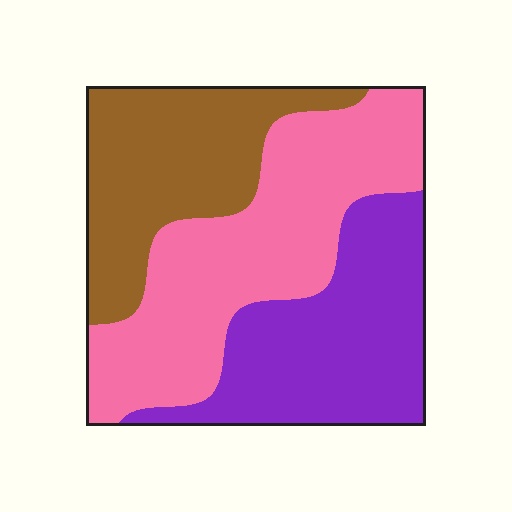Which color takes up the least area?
Brown, at roughly 30%.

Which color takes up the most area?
Pink, at roughly 40%.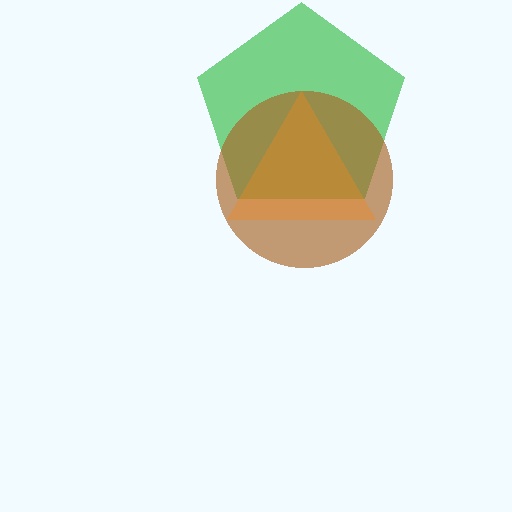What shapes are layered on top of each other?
The layered shapes are: a green pentagon, a brown circle, an orange triangle.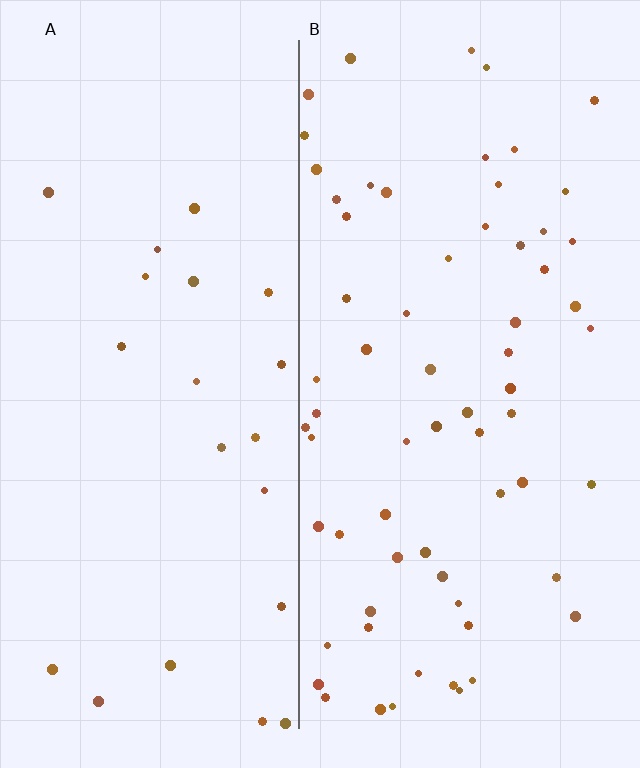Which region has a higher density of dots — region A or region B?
B (the right).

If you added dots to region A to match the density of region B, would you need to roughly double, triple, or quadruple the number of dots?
Approximately triple.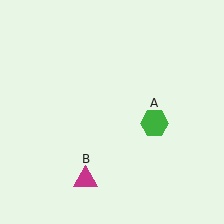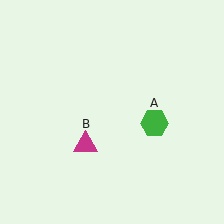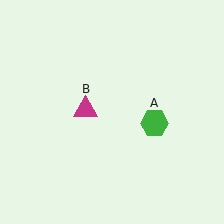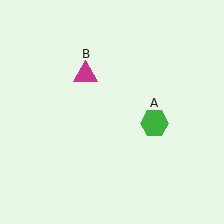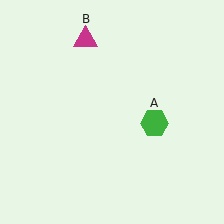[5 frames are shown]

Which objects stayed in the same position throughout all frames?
Green hexagon (object A) remained stationary.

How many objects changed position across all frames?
1 object changed position: magenta triangle (object B).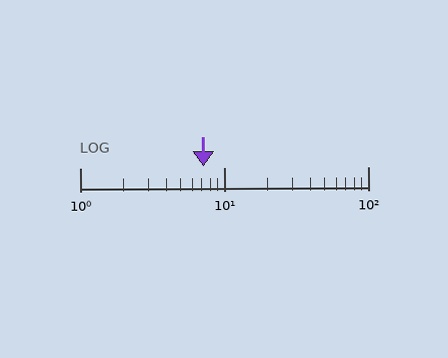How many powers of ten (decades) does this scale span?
The scale spans 2 decades, from 1 to 100.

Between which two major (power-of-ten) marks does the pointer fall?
The pointer is between 1 and 10.